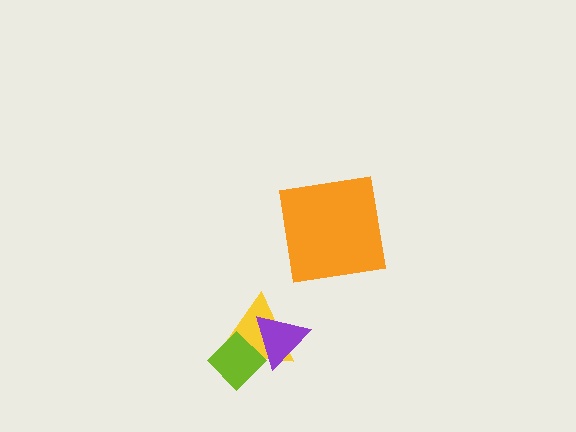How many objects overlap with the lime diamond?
2 objects overlap with the lime diamond.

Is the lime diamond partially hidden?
No, no other shape covers it.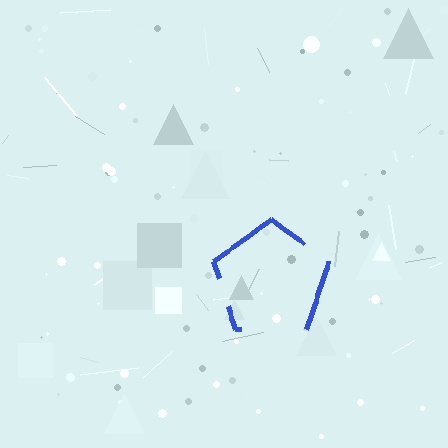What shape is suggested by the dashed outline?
The dashed outline suggests a pentagon.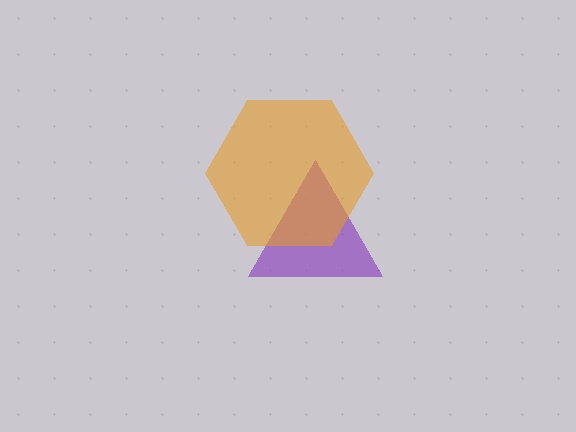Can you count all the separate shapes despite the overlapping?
Yes, there are 2 separate shapes.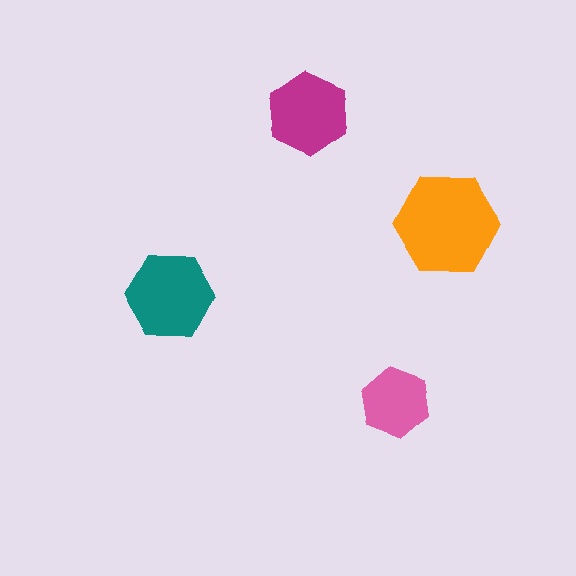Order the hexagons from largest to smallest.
the orange one, the teal one, the magenta one, the pink one.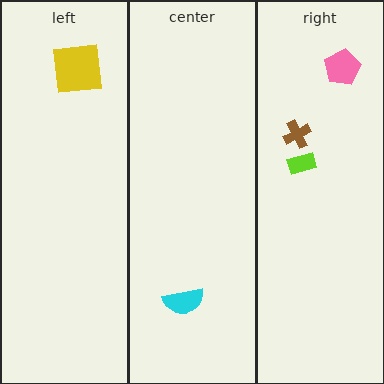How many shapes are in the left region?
1.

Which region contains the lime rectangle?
The right region.